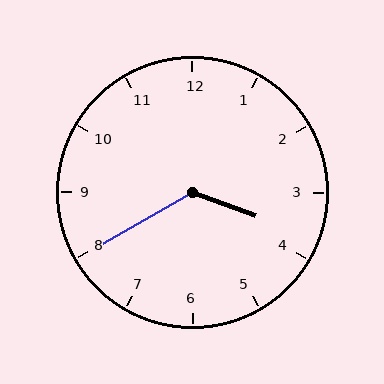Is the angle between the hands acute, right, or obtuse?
It is obtuse.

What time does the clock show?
3:40.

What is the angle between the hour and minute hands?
Approximately 130 degrees.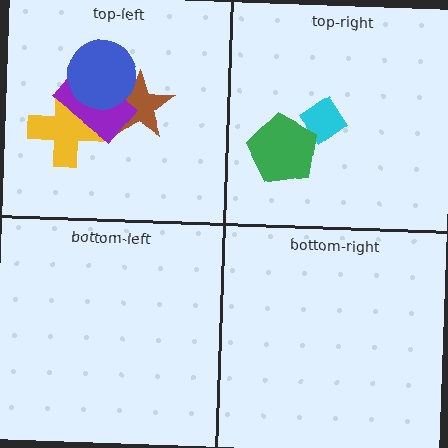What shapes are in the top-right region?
The cyan diamond, the green pentagon.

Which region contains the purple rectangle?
The top-left region.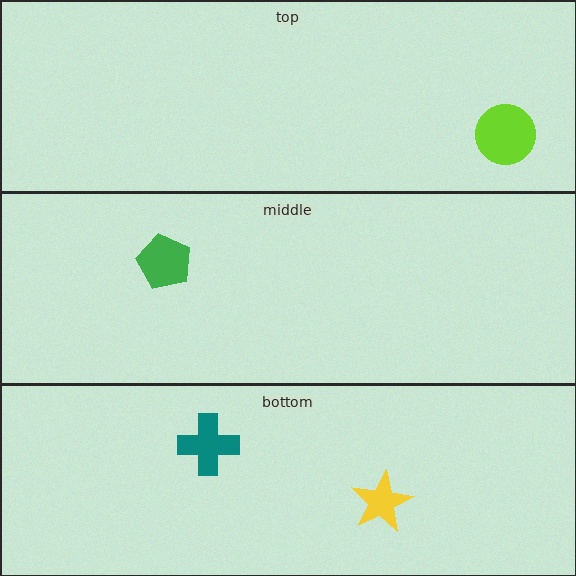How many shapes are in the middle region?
1.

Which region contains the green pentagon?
The middle region.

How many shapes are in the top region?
1.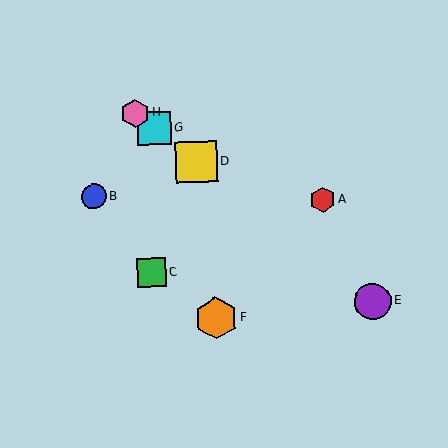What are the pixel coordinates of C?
Object C is at (151, 272).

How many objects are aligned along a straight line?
4 objects (D, E, G, H) are aligned along a straight line.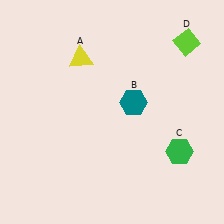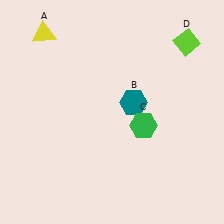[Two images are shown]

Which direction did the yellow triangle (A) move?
The yellow triangle (A) moved left.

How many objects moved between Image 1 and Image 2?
2 objects moved between the two images.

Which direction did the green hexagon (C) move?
The green hexagon (C) moved left.